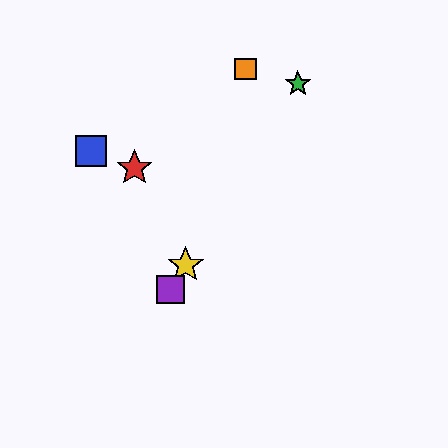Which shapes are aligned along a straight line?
The green star, the yellow star, the purple square are aligned along a straight line.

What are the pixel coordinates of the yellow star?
The yellow star is at (186, 265).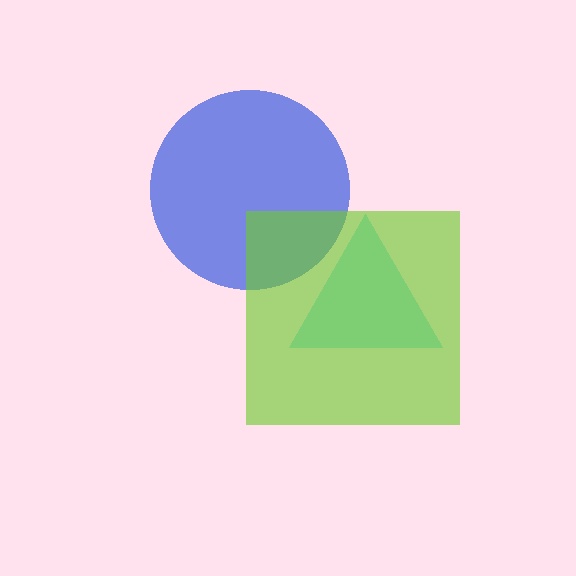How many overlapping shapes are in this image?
There are 3 overlapping shapes in the image.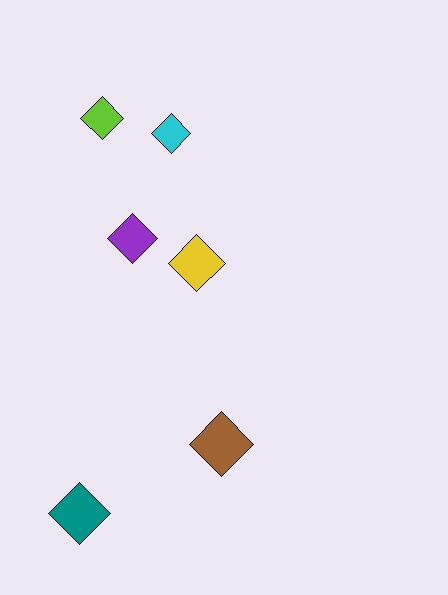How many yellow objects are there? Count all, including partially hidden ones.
There is 1 yellow object.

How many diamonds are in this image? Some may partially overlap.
There are 6 diamonds.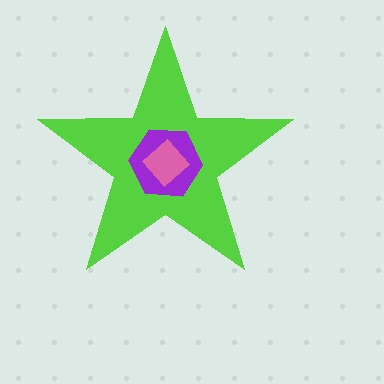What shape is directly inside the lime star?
The purple hexagon.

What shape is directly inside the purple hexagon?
The pink diamond.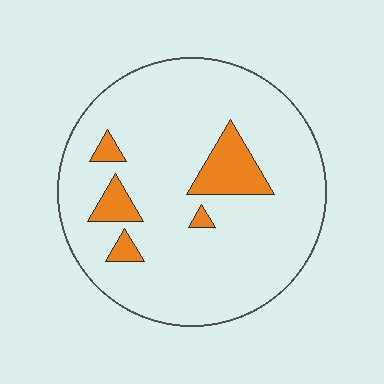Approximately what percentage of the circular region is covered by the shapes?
Approximately 10%.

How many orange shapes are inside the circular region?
5.